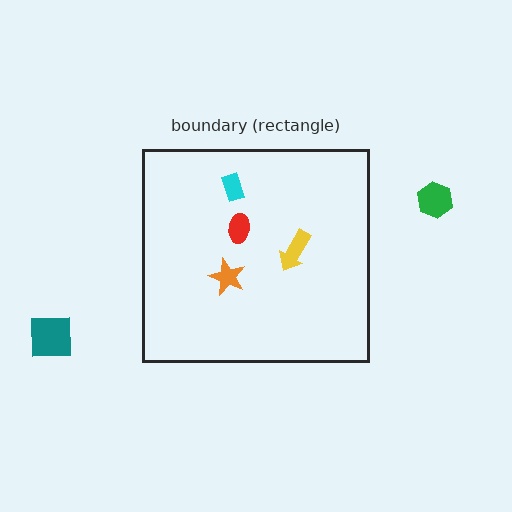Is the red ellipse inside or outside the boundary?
Inside.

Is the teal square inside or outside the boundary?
Outside.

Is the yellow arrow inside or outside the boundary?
Inside.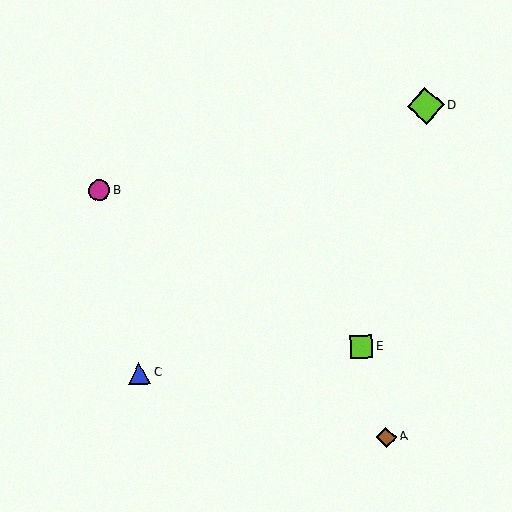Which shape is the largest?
The lime diamond (labeled D) is the largest.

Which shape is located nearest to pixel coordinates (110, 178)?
The magenta circle (labeled B) at (100, 191) is nearest to that location.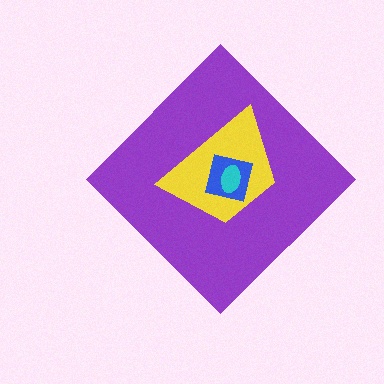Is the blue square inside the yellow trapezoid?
Yes.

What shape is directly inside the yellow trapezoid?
The blue square.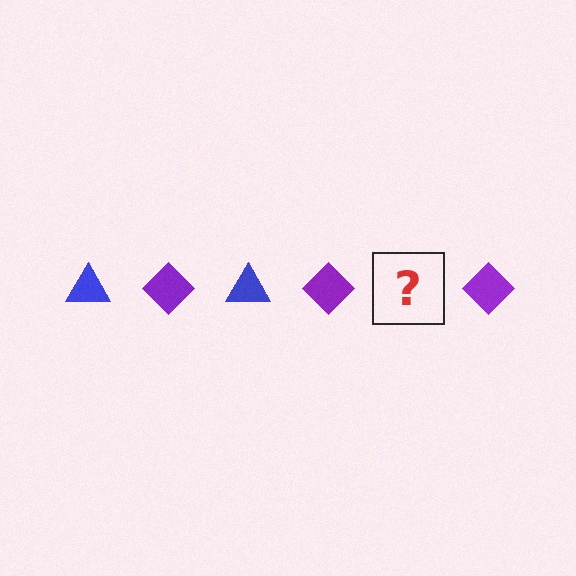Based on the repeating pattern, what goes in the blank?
The blank should be a blue triangle.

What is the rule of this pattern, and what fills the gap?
The rule is that the pattern alternates between blue triangle and purple diamond. The gap should be filled with a blue triangle.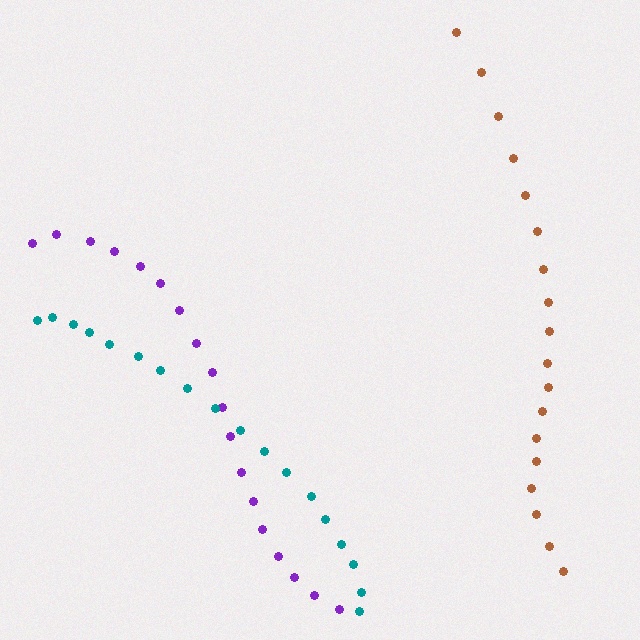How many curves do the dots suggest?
There are 3 distinct paths.